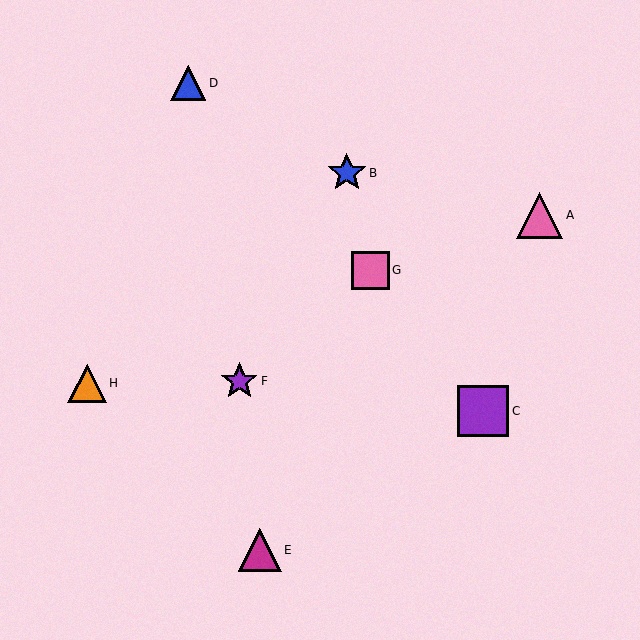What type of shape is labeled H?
Shape H is an orange triangle.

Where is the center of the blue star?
The center of the blue star is at (347, 173).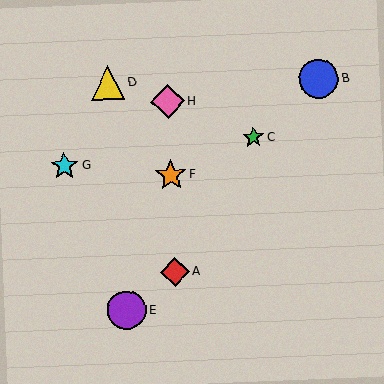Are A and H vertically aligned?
Yes, both are at x≈175.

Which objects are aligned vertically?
Objects A, F, H are aligned vertically.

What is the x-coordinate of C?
Object C is at x≈253.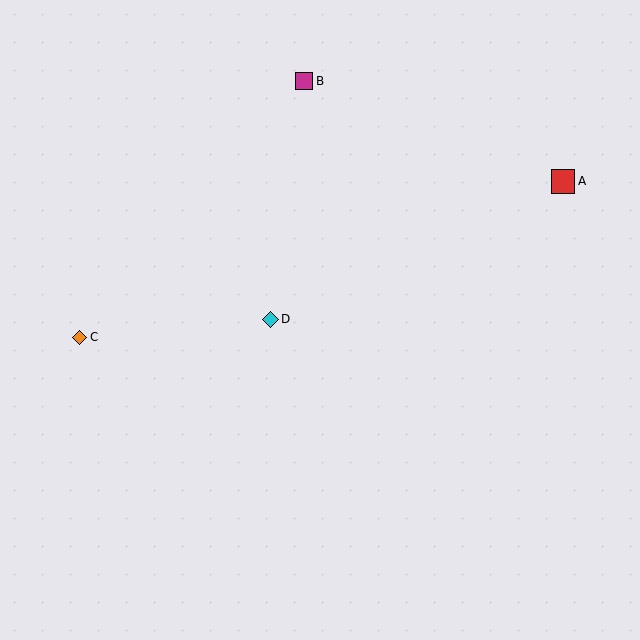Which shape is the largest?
The red square (labeled A) is the largest.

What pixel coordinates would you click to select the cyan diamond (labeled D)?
Click at (270, 319) to select the cyan diamond D.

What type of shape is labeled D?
Shape D is a cyan diamond.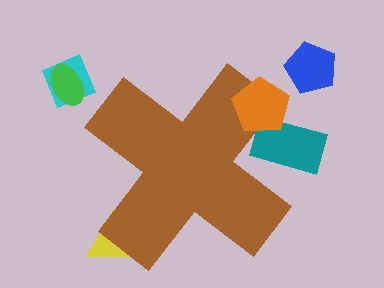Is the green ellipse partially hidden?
No, the green ellipse is fully visible.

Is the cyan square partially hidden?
No, the cyan square is fully visible.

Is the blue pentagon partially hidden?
No, the blue pentagon is fully visible.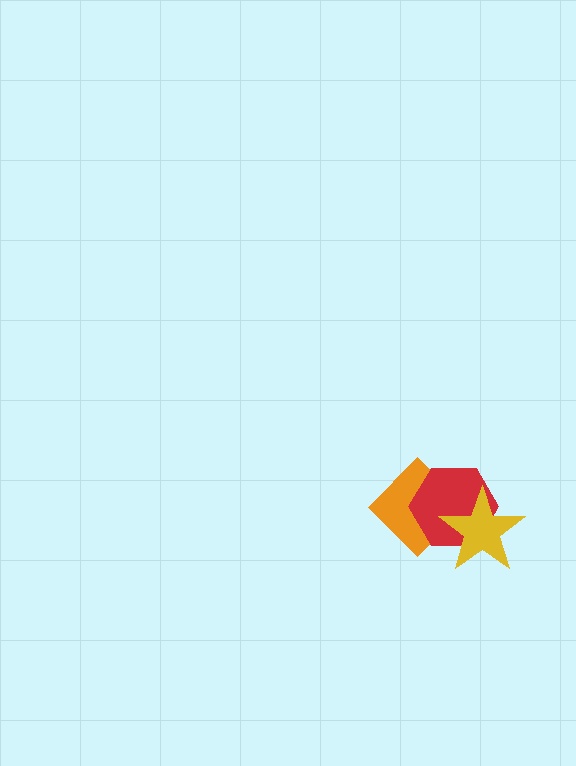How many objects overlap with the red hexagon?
2 objects overlap with the red hexagon.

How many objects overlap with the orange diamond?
2 objects overlap with the orange diamond.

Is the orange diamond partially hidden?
Yes, it is partially covered by another shape.